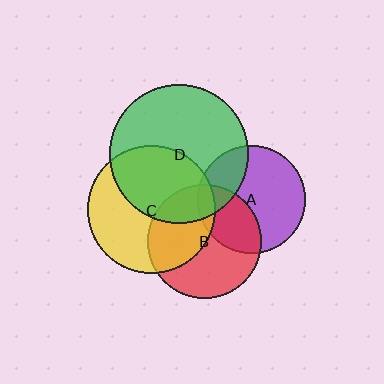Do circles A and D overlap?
Yes.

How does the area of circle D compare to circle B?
Approximately 1.5 times.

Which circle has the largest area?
Circle D (green).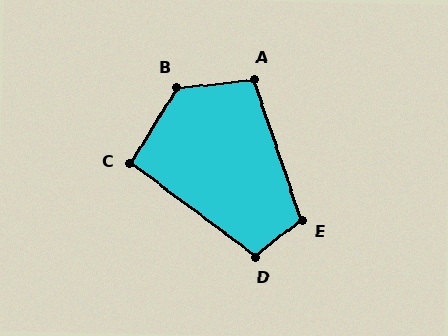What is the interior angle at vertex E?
Approximately 109 degrees (obtuse).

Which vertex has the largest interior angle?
B, at approximately 127 degrees.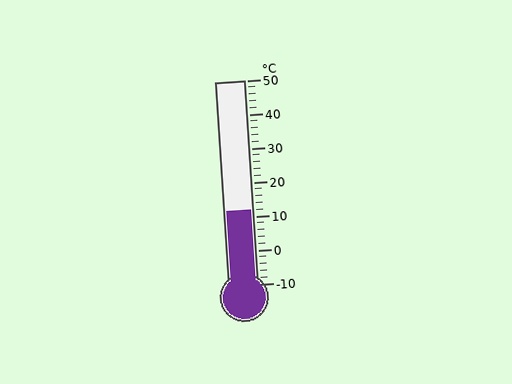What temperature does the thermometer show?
The thermometer shows approximately 12°C.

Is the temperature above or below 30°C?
The temperature is below 30°C.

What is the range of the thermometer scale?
The thermometer scale ranges from -10°C to 50°C.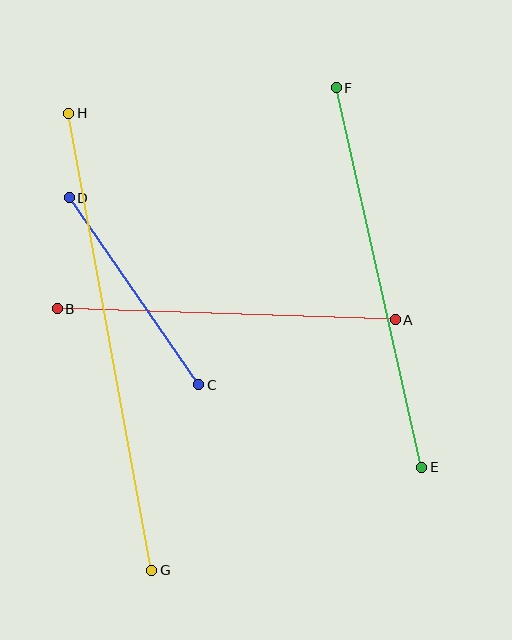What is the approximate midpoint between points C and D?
The midpoint is at approximately (134, 291) pixels.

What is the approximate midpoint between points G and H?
The midpoint is at approximately (110, 342) pixels.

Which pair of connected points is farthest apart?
Points G and H are farthest apart.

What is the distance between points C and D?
The distance is approximately 227 pixels.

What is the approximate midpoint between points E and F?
The midpoint is at approximately (379, 278) pixels.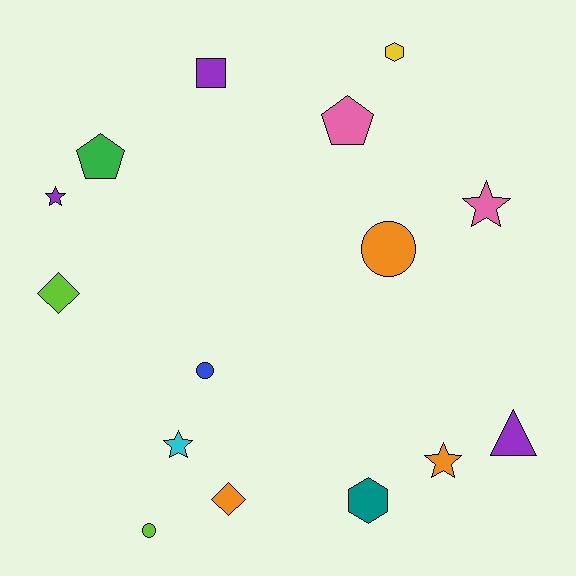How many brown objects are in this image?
There are no brown objects.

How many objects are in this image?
There are 15 objects.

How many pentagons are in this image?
There are 2 pentagons.